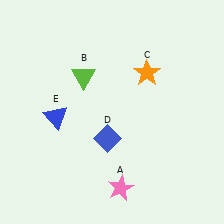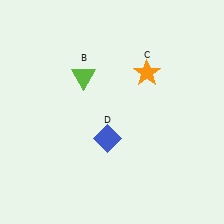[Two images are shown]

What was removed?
The pink star (A), the blue triangle (E) were removed in Image 2.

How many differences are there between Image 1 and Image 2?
There are 2 differences between the two images.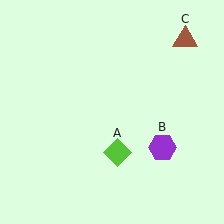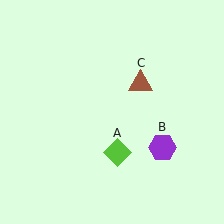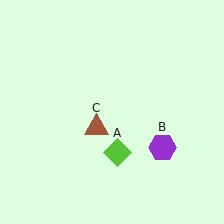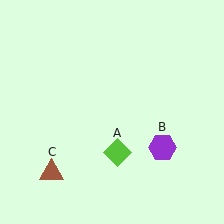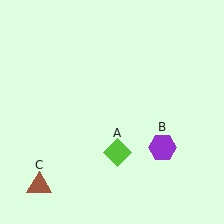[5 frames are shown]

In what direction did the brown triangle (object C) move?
The brown triangle (object C) moved down and to the left.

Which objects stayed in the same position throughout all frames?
Lime diamond (object A) and purple hexagon (object B) remained stationary.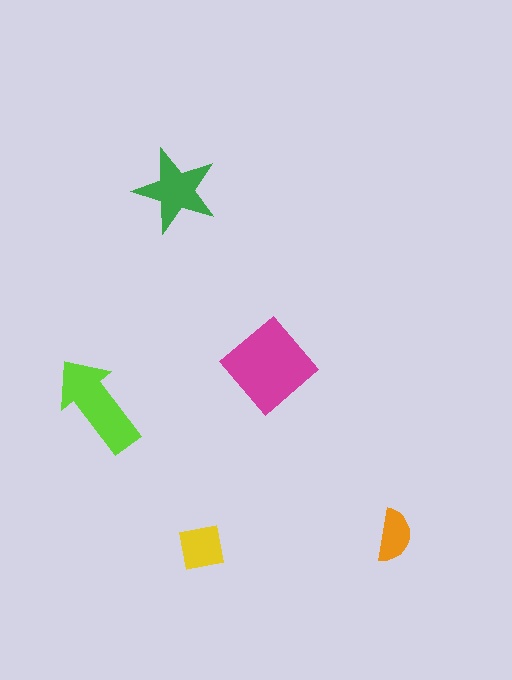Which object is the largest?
The magenta diamond.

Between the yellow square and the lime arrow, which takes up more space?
The lime arrow.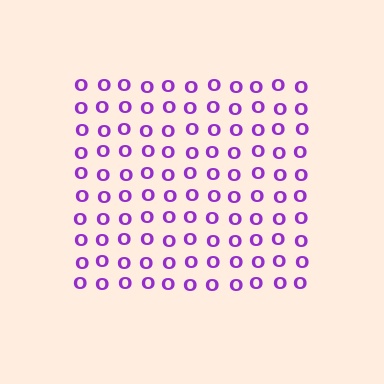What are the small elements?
The small elements are letter O's.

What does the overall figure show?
The overall figure shows a square.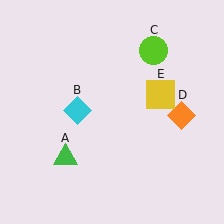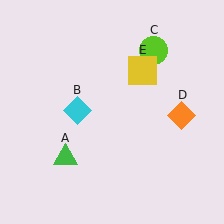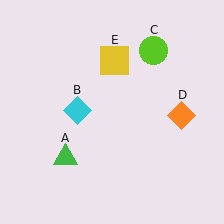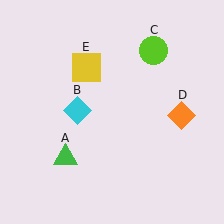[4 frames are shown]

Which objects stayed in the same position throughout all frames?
Green triangle (object A) and cyan diamond (object B) and lime circle (object C) and orange diamond (object D) remained stationary.